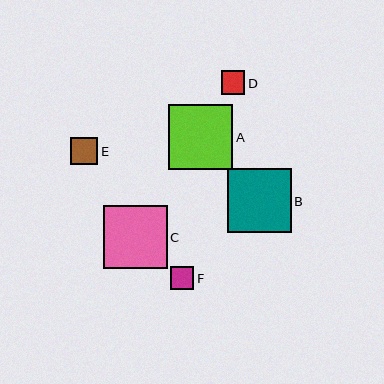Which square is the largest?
Square A is the largest with a size of approximately 64 pixels.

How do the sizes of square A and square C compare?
Square A and square C are approximately the same size.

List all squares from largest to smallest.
From largest to smallest: A, C, B, E, D, F.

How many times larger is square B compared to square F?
Square B is approximately 2.8 times the size of square F.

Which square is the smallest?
Square F is the smallest with a size of approximately 23 pixels.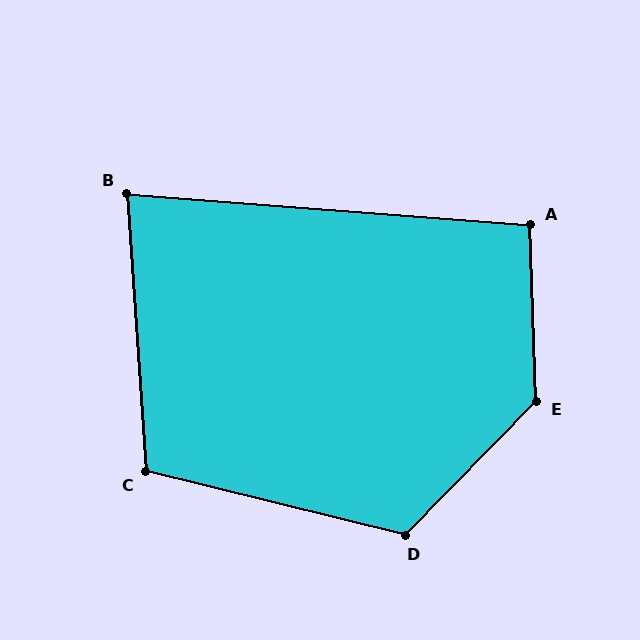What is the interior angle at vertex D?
Approximately 121 degrees (obtuse).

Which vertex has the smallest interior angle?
B, at approximately 82 degrees.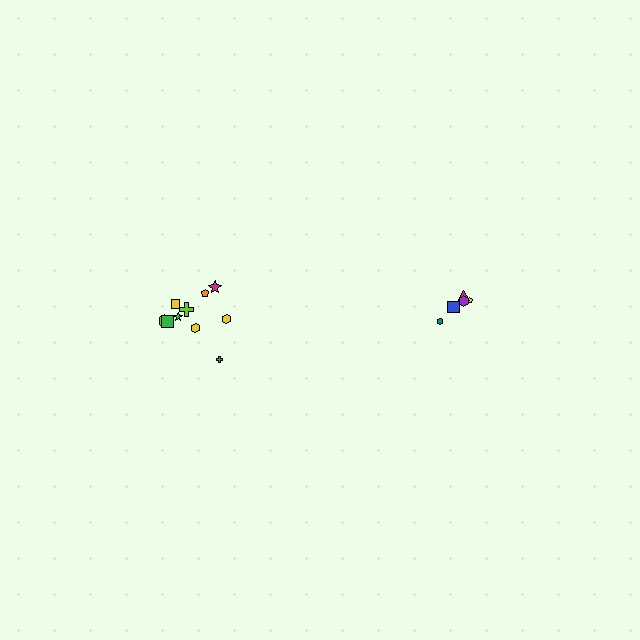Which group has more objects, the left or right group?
The left group.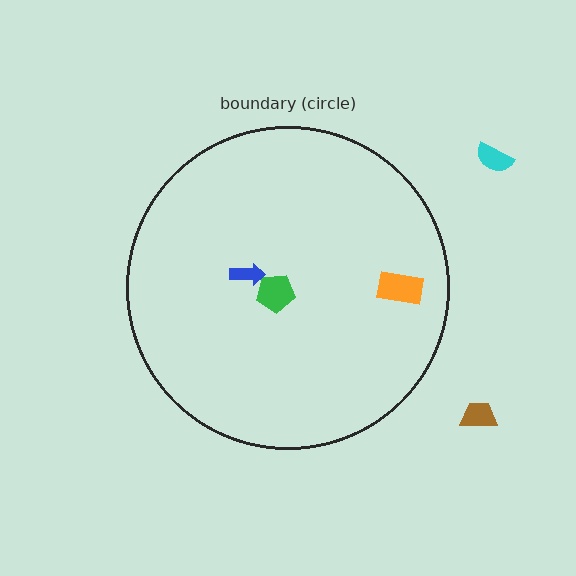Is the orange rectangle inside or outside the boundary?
Inside.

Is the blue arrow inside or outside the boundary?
Inside.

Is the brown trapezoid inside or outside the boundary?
Outside.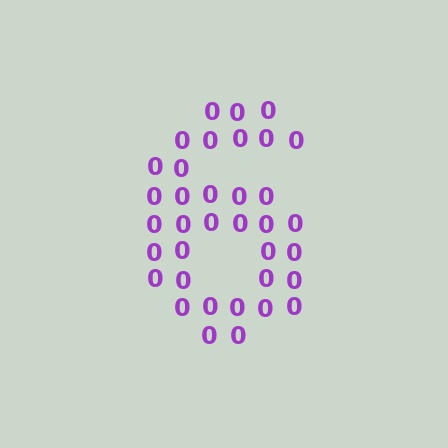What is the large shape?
The large shape is the digit 6.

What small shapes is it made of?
It is made of small digit 0's.